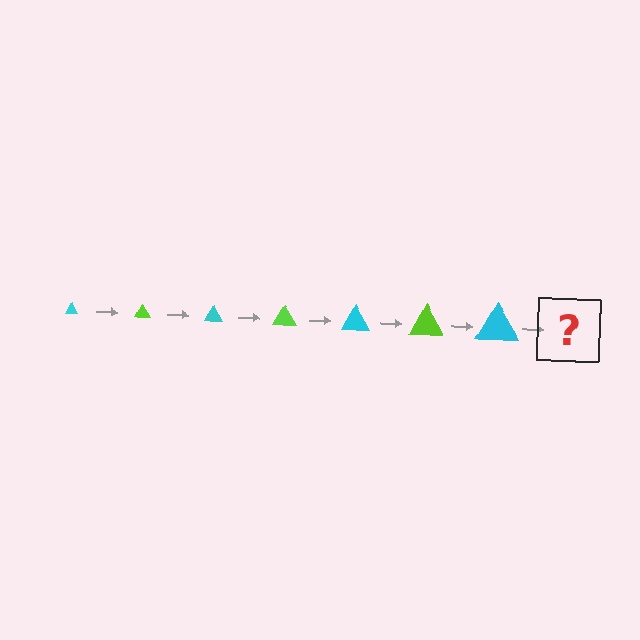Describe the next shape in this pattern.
It should be a lime triangle, larger than the previous one.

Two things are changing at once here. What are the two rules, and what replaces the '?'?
The two rules are that the triangle grows larger each step and the color cycles through cyan and lime. The '?' should be a lime triangle, larger than the previous one.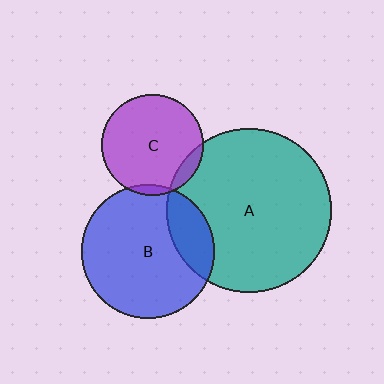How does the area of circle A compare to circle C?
Approximately 2.6 times.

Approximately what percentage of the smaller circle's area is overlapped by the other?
Approximately 5%.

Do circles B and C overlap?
Yes.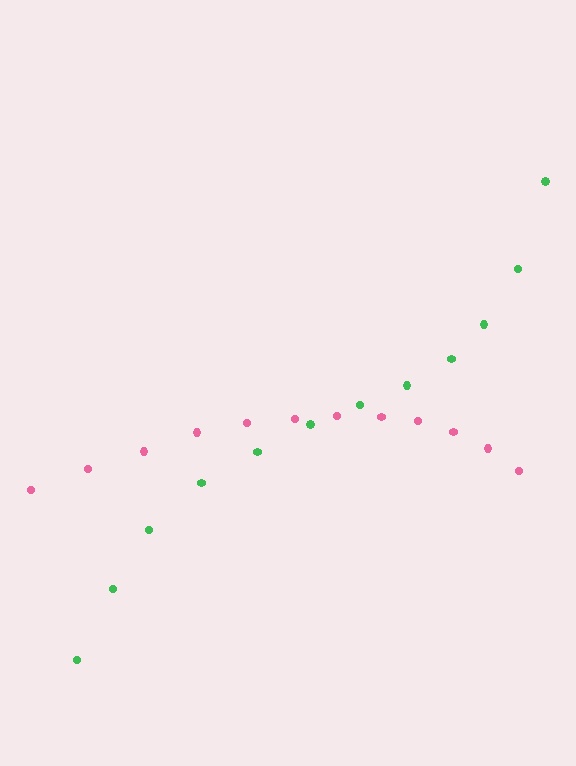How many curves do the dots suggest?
There are 2 distinct paths.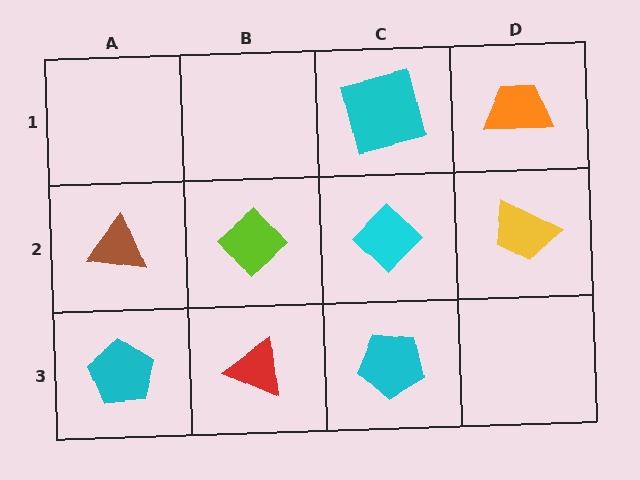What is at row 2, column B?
A lime diamond.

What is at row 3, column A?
A cyan pentagon.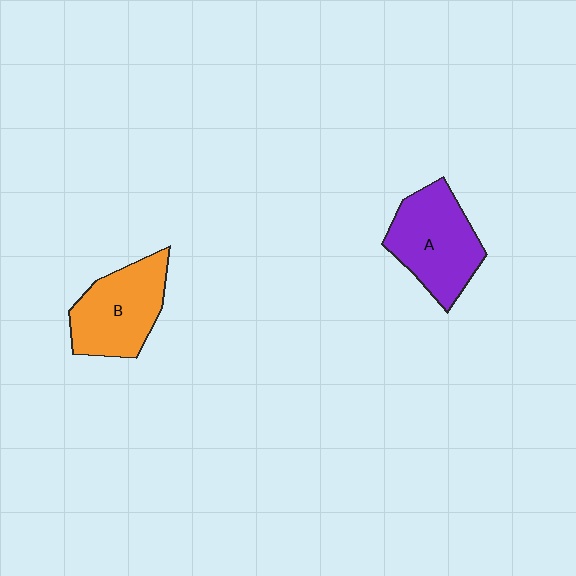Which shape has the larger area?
Shape A (purple).